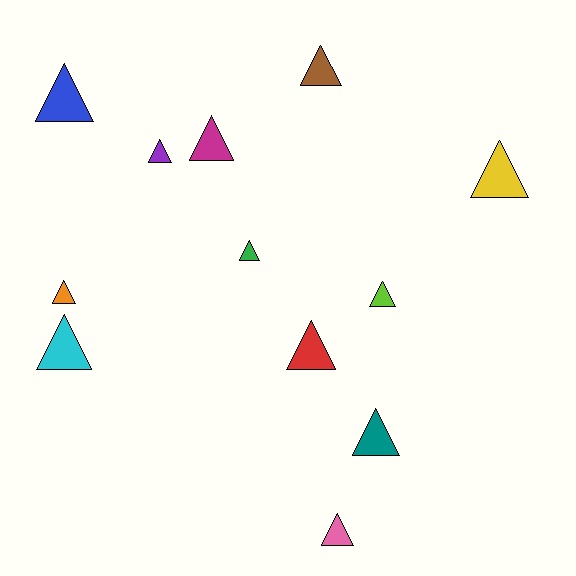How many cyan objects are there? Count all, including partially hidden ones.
There is 1 cyan object.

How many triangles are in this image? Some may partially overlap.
There are 12 triangles.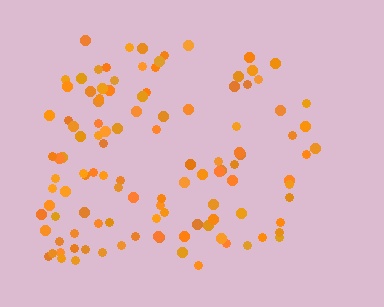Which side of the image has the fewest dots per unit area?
The right.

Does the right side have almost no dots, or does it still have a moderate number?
Still a moderate number, just noticeably fewer than the left.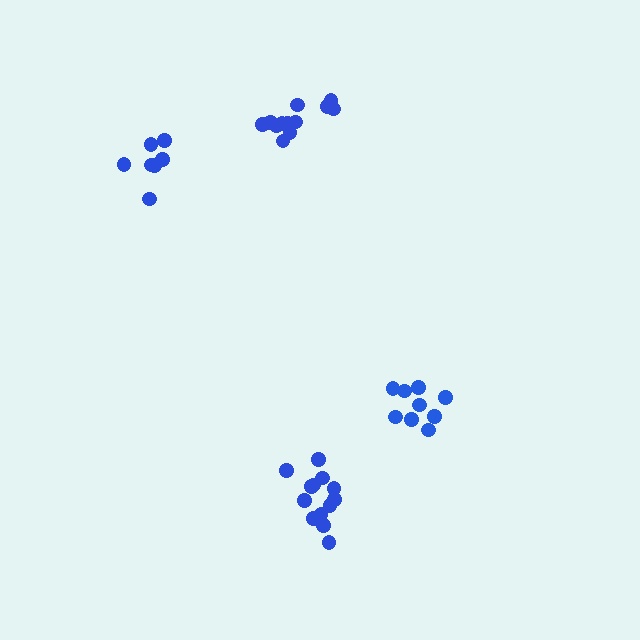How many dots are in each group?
Group 1: 7 dots, Group 2: 13 dots, Group 3: 9 dots, Group 4: 12 dots (41 total).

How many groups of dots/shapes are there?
There are 4 groups.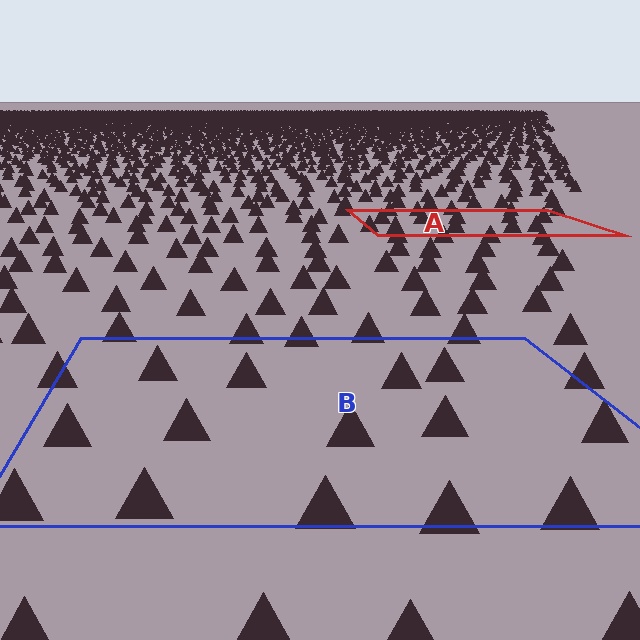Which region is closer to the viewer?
Region B is closer. The texture elements there are larger and more spread out.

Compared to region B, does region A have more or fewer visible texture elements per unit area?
Region A has more texture elements per unit area — they are packed more densely because it is farther away.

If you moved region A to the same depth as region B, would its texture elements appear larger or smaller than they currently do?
They would appear larger. At a closer depth, the same texture elements are projected at a bigger on-screen size.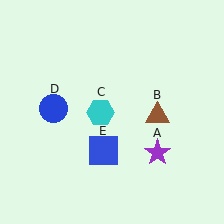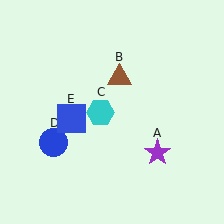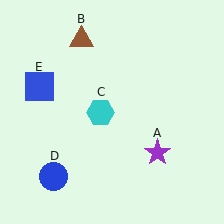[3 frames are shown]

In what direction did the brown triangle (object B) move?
The brown triangle (object B) moved up and to the left.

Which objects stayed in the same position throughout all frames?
Purple star (object A) and cyan hexagon (object C) remained stationary.